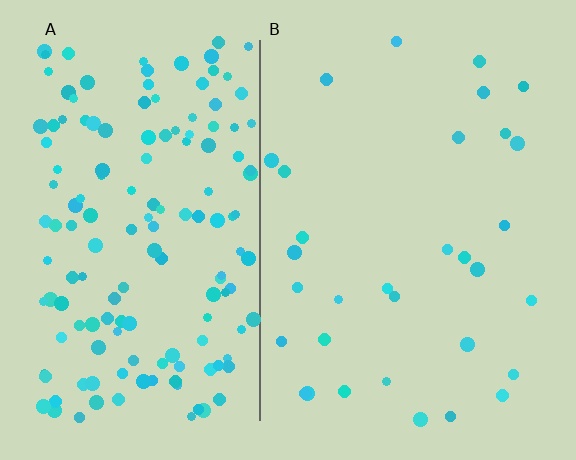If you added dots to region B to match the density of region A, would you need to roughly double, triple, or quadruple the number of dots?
Approximately quadruple.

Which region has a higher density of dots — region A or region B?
A (the left).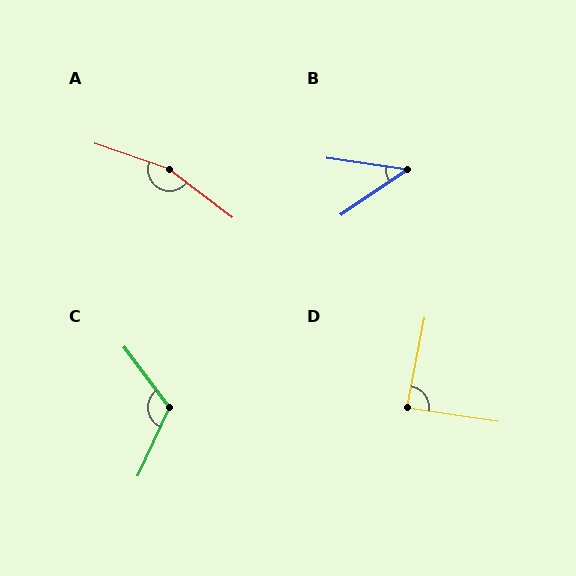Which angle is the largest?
A, at approximately 161 degrees.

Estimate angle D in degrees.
Approximately 88 degrees.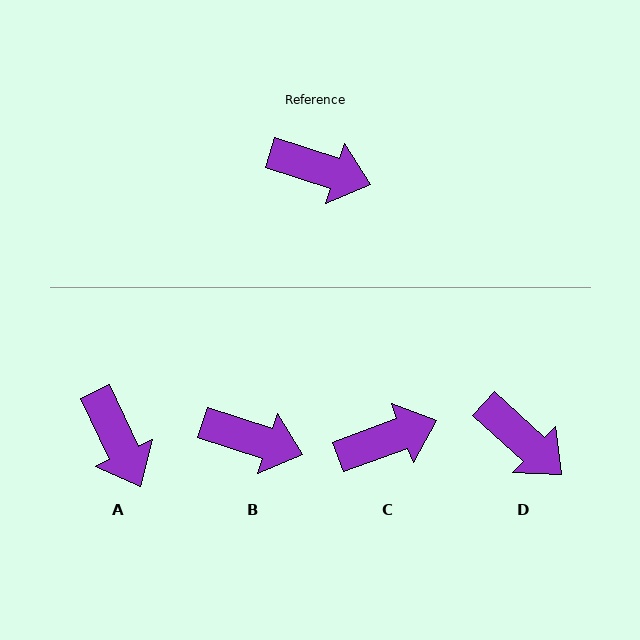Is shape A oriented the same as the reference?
No, it is off by about 47 degrees.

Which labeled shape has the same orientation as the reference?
B.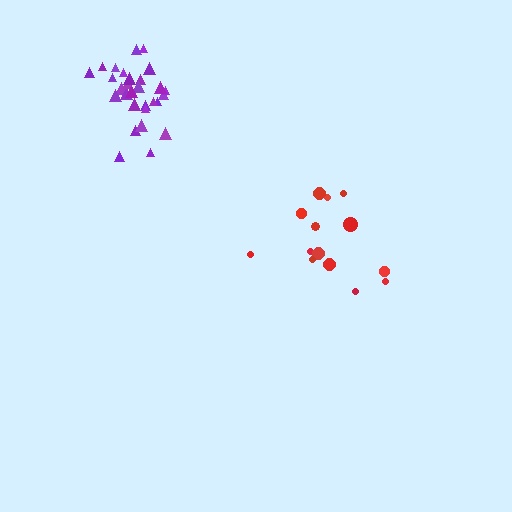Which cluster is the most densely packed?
Purple.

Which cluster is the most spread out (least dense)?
Red.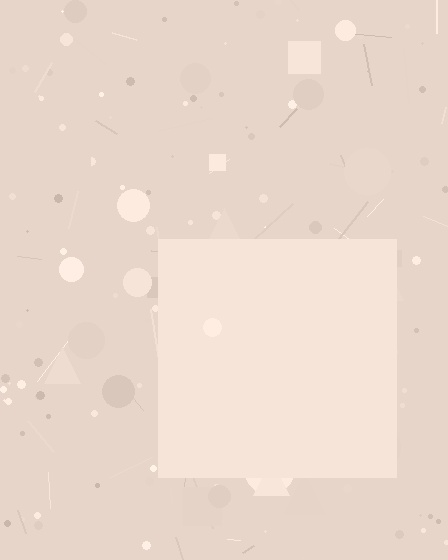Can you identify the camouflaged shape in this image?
The camouflaged shape is a square.